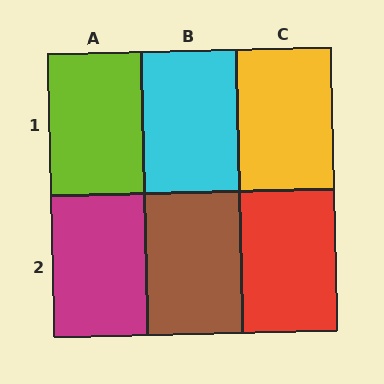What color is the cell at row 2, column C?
Red.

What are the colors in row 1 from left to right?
Lime, cyan, yellow.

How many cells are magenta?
1 cell is magenta.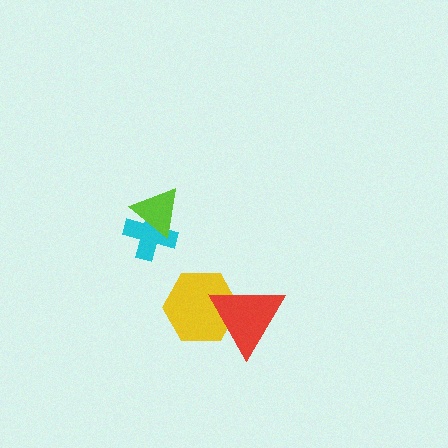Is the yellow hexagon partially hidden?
Yes, it is partially covered by another shape.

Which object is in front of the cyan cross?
The lime triangle is in front of the cyan cross.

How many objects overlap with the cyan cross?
1 object overlaps with the cyan cross.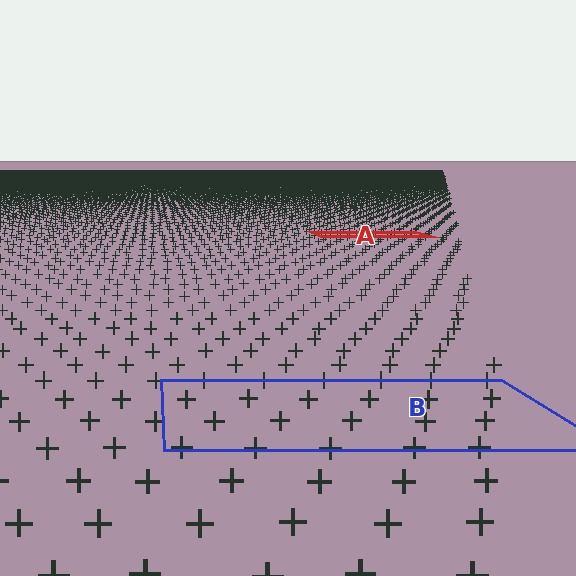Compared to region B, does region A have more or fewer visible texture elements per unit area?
Region A has more texture elements per unit area — they are packed more densely because it is farther away.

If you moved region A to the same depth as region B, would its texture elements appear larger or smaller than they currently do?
They would appear larger. At a closer depth, the same texture elements are projected at a bigger on-screen size.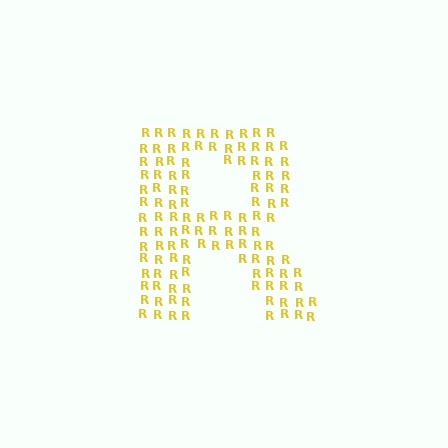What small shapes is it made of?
It is made of small letter R's.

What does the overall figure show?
The overall figure shows the letter R.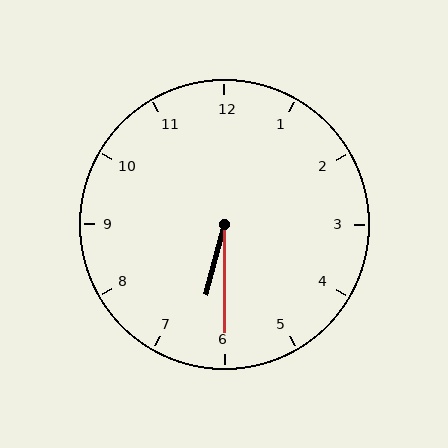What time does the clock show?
6:30.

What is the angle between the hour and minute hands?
Approximately 15 degrees.